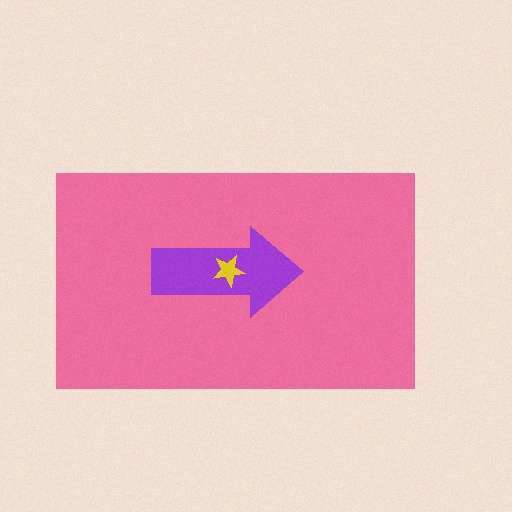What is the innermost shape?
The yellow star.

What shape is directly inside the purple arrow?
The yellow star.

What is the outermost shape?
The pink rectangle.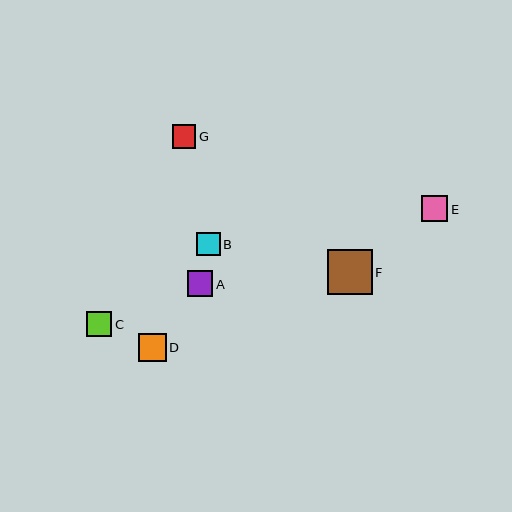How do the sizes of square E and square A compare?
Square E and square A are approximately the same size.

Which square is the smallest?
Square B is the smallest with a size of approximately 23 pixels.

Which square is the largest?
Square F is the largest with a size of approximately 44 pixels.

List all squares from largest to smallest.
From largest to smallest: F, D, E, A, C, G, B.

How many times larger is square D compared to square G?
Square D is approximately 1.2 times the size of square G.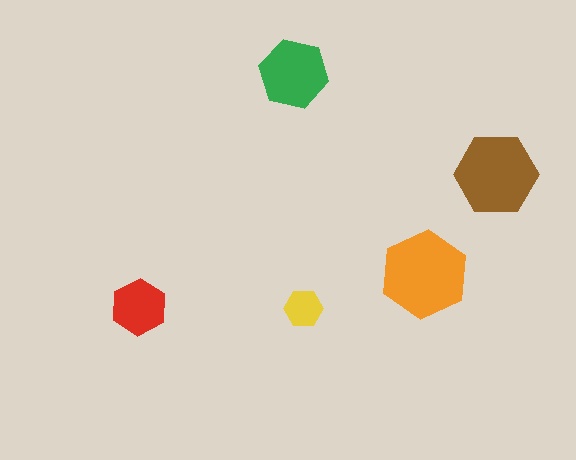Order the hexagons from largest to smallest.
the orange one, the brown one, the green one, the red one, the yellow one.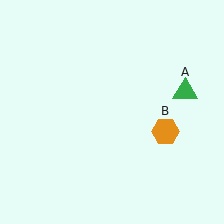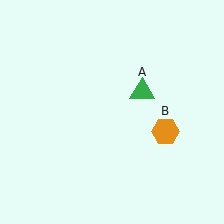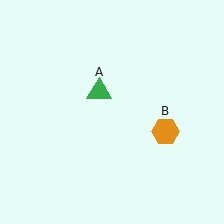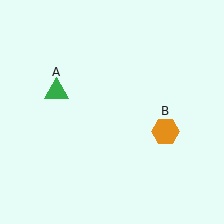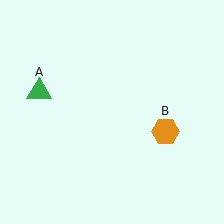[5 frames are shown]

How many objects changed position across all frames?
1 object changed position: green triangle (object A).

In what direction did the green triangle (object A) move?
The green triangle (object A) moved left.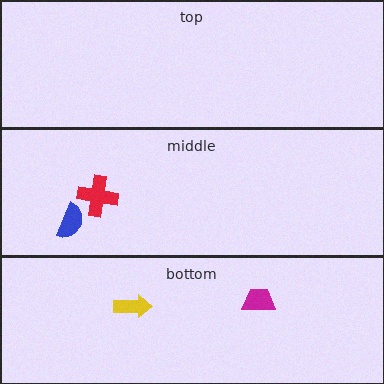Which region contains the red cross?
The middle region.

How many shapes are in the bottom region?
2.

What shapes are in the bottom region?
The magenta trapezoid, the yellow arrow.